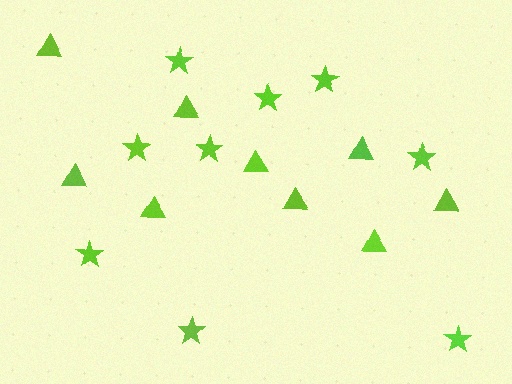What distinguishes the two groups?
There are 2 groups: one group of triangles (9) and one group of stars (9).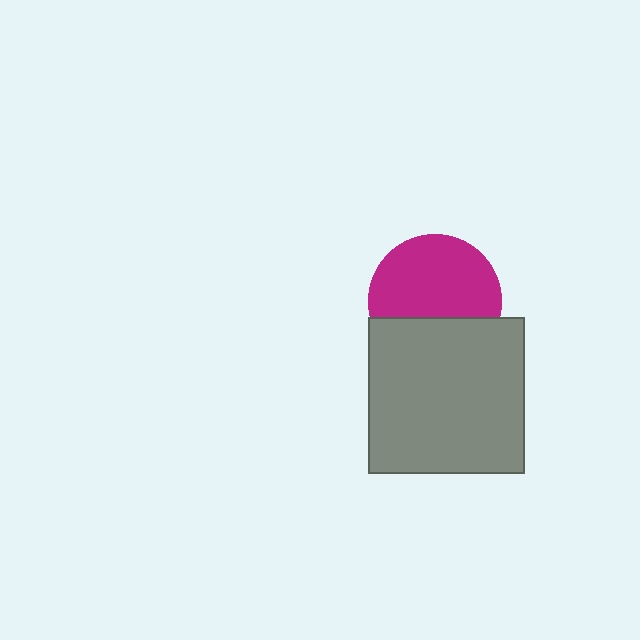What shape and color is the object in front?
The object in front is a gray square.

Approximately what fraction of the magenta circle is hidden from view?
Roughly 35% of the magenta circle is hidden behind the gray square.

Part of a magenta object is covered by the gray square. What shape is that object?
It is a circle.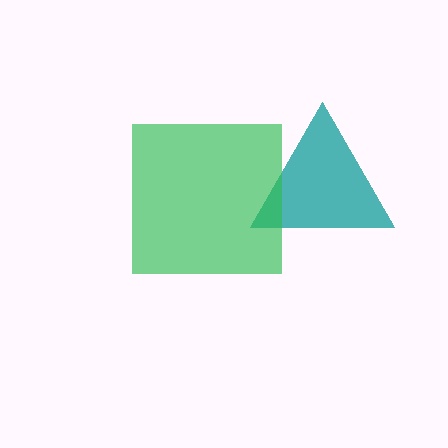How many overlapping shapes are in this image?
There are 2 overlapping shapes in the image.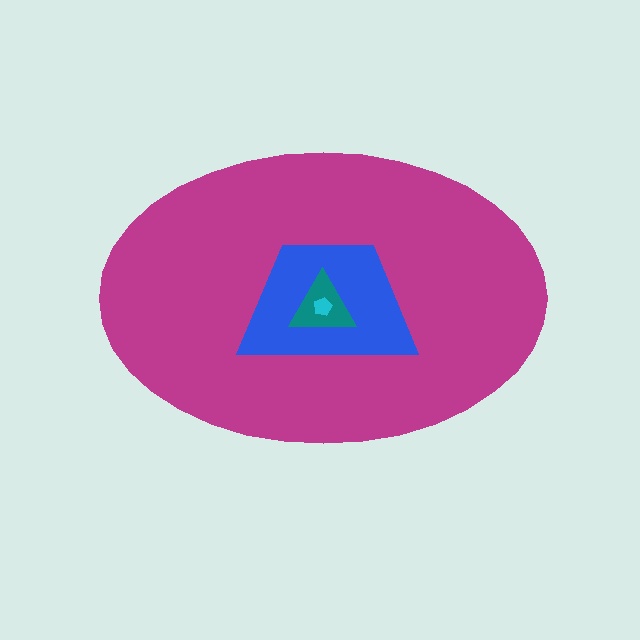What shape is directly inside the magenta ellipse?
The blue trapezoid.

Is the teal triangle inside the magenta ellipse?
Yes.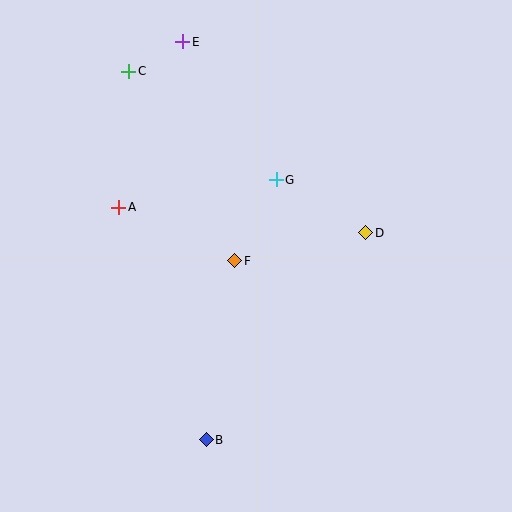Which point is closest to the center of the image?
Point F at (235, 261) is closest to the center.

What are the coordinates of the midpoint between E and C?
The midpoint between E and C is at (156, 56).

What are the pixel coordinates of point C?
Point C is at (129, 71).